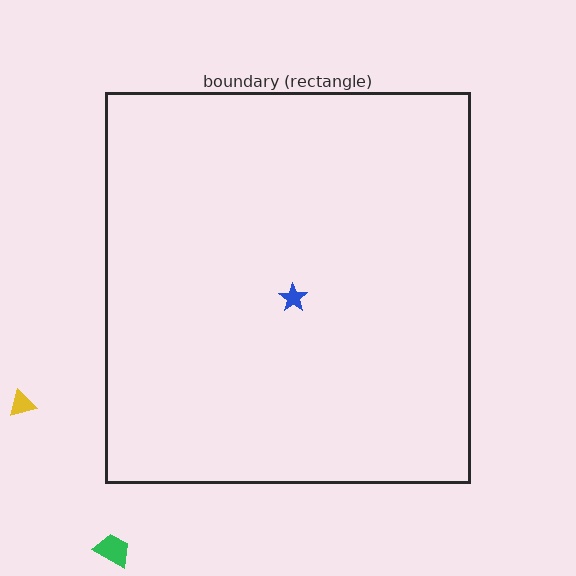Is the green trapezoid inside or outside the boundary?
Outside.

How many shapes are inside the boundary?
1 inside, 2 outside.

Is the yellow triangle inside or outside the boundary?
Outside.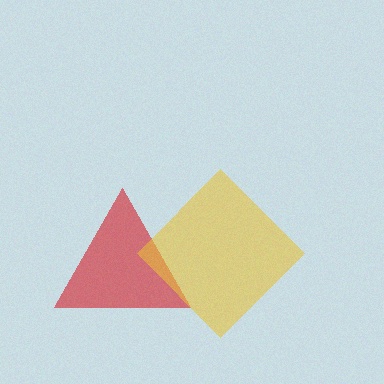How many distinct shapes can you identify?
There are 2 distinct shapes: a red triangle, a yellow diamond.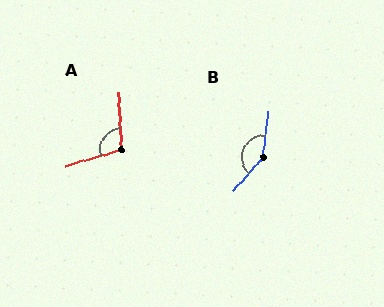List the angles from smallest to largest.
A (104°), B (146°).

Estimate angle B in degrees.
Approximately 146 degrees.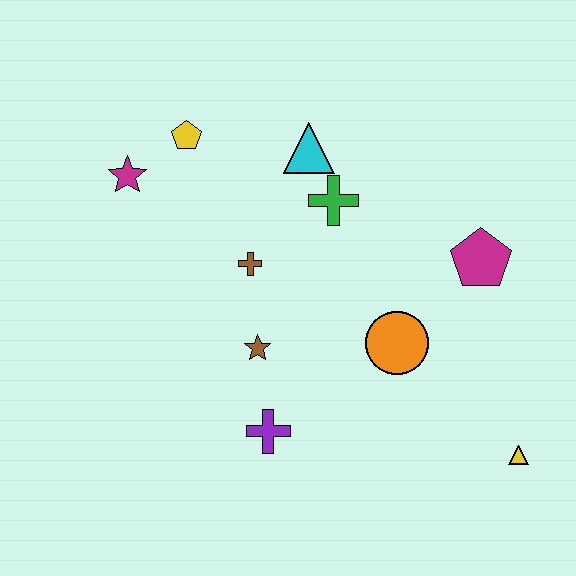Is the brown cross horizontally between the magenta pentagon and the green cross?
No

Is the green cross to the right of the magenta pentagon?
No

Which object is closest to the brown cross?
The brown star is closest to the brown cross.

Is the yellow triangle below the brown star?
Yes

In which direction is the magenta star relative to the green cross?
The magenta star is to the left of the green cross.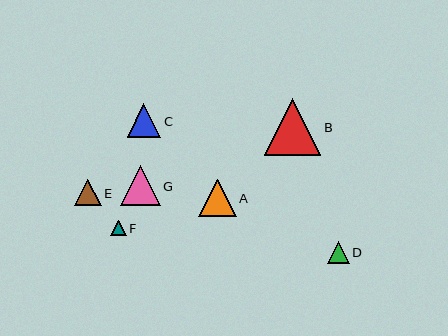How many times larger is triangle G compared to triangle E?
Triangle G is approximately 1.5 times the size of triangle E.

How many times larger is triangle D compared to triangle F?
Triangle D is approximately 1.4 times the size of triangle F.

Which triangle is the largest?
Triangle B is the largest with a size of approximately 57 pixels.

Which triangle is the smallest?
Triangle F is the smallest with a size of approximately 16 pixels.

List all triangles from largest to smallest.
From largest to smallest: B, G, A, C, E, D, F.